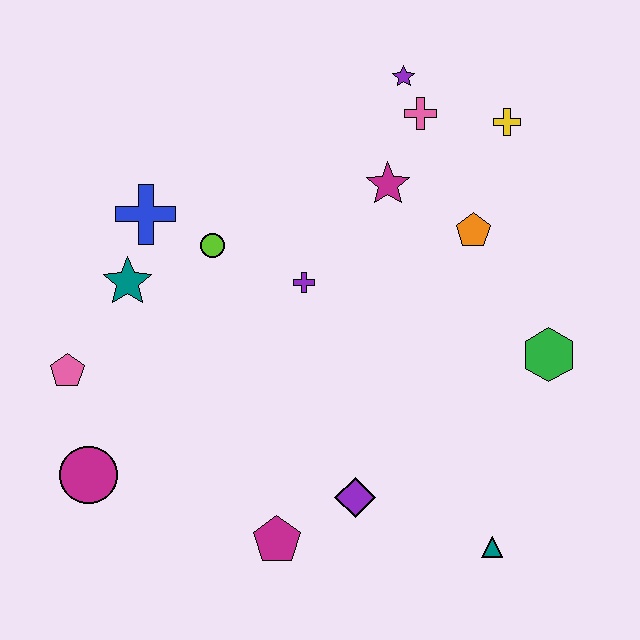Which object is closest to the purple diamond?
The magenta pentagon is closest to the purple diamond.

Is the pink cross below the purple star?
Yes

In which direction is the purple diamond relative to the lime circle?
The purple diamond is below the lime circle.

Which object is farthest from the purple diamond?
The purple star is farthest from the purple diamond.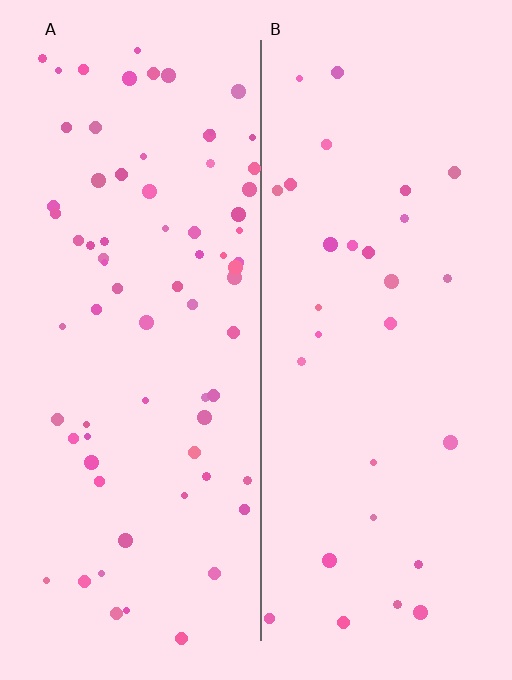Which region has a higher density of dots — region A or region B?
A (the left).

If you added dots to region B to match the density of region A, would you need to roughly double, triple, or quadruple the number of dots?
Approximately double.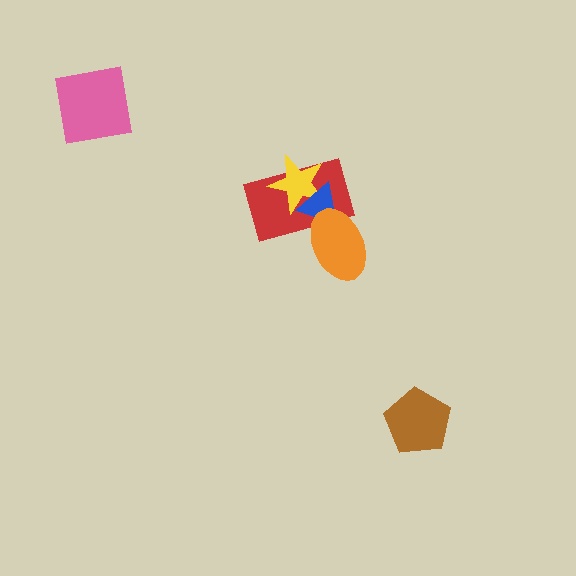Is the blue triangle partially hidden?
Yes, it is partially covered by another shape.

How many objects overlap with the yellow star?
2 objects overlap with the yellow star.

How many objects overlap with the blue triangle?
3 objects overlap with the blue triangle.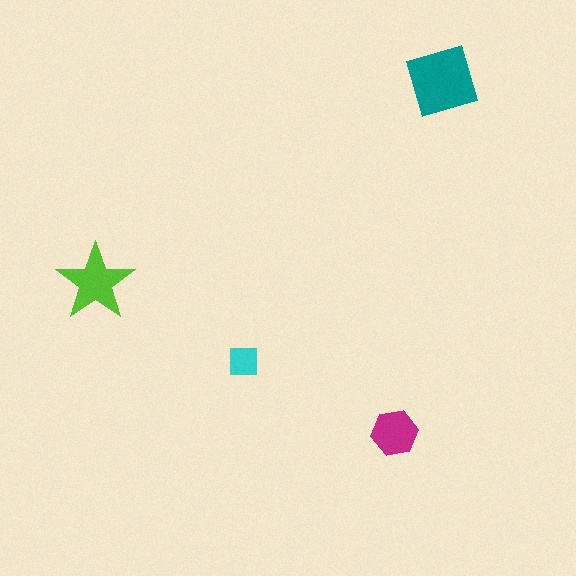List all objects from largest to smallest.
The teal diamond, the lime star, the magenta hexagon, the cyan square.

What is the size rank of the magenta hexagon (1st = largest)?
3rd.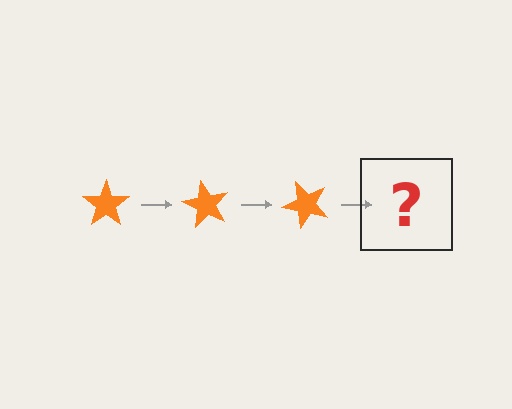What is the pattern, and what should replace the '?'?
The pattern is that the star rotates 60 degrees each step. The '?' should be an orange star rotated 180 degrees.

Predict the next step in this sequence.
The next step is an orange star rotated 180 degrees.